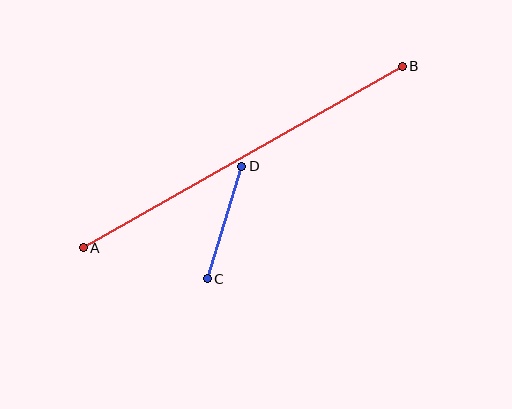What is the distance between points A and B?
The distance is approximately 367 pixels.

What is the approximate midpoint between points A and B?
The midpoint is at approximately (243, 157) pixels.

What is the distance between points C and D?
The distance is approximately 118 pixels.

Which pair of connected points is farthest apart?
Points A and B are farthest apart.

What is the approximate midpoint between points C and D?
The midpoint is at approximately (225, 222) pixels.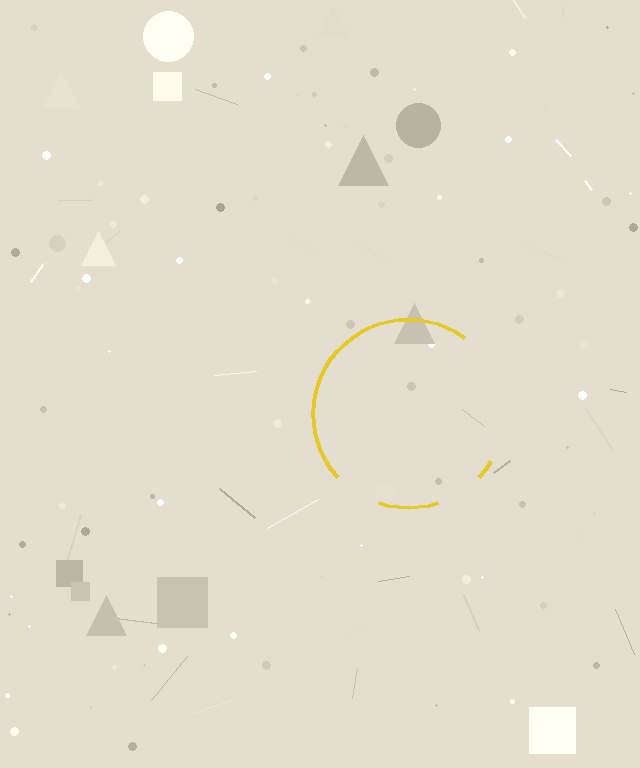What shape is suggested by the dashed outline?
The dashed outline suggests a circle.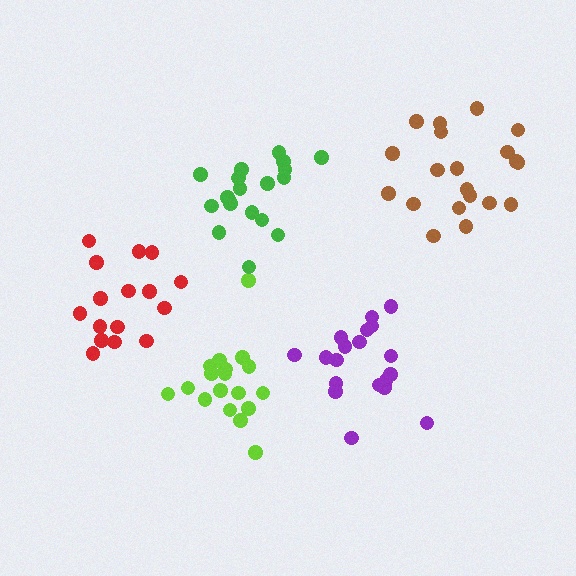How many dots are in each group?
Group 1: 19 dots, Group 2: 18 dots, Group 3: 19 dots, Group 4: 20 dots, Group 5: 16 dots (92 total).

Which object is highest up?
The brown cluster is topmost.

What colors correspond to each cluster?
The clusters are colored: purple, lime, green, brown, red.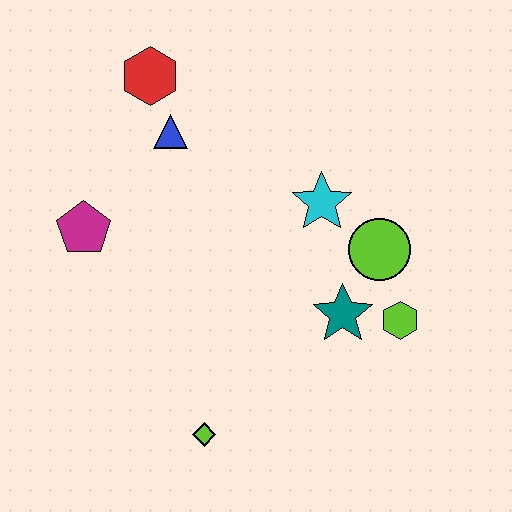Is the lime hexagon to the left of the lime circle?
No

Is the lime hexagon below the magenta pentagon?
Yes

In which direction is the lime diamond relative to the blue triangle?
The lime diamond is below the blue triangle.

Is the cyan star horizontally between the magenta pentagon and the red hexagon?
No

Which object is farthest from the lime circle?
The magenta pentagon is farthest from the lime circle.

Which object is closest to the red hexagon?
The blue triangle is closest to the red hexagon.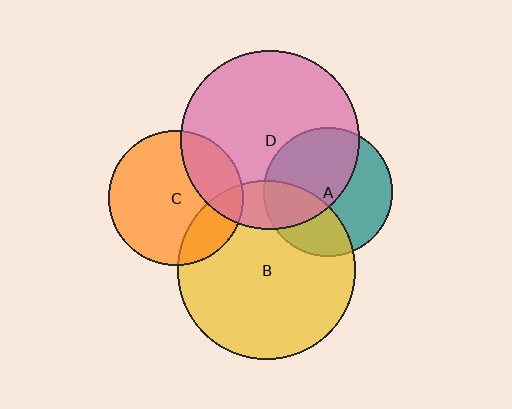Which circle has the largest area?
Circle D (pink).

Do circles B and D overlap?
Yes.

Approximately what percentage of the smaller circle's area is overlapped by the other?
Approximately 15%.